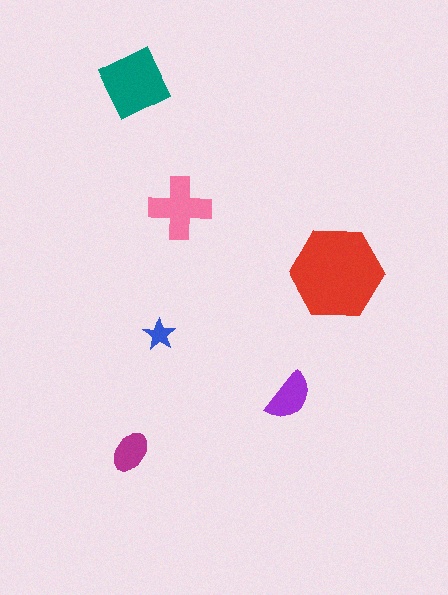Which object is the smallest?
The blue star.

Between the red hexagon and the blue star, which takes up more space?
The red hexagon.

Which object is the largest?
The red hexagon.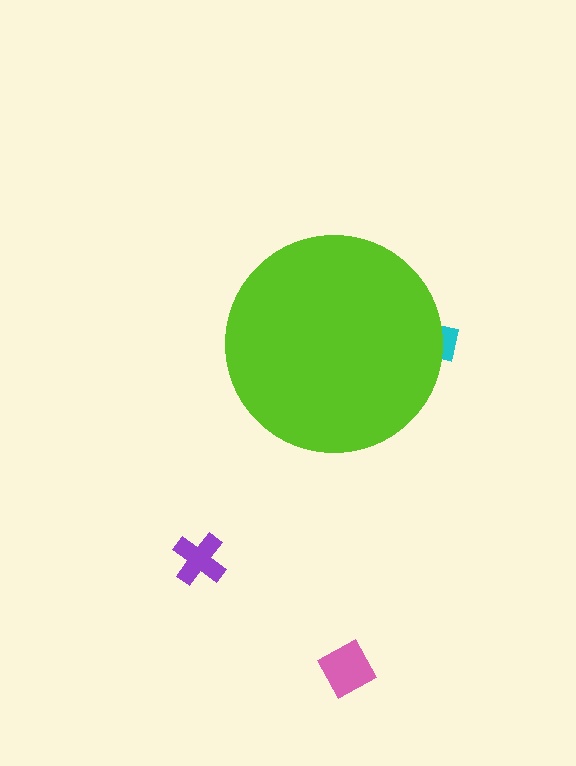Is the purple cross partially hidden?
No, the purple cross is fully visible.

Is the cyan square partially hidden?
Yes, the cyan square is partially hidden behind the lime circle.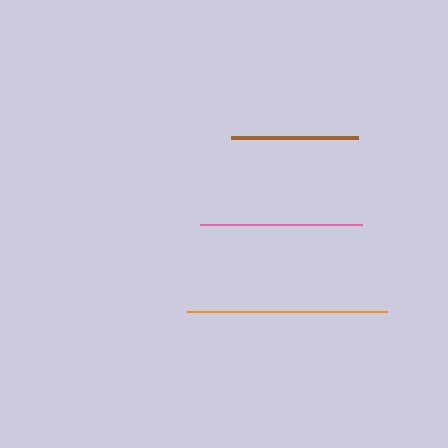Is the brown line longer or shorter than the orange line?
The orange line is longer than the brown line.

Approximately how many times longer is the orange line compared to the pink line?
The orange line is approximately 1.2 times the length of the pink line.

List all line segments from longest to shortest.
From longest to shortest: orange, pink, brown.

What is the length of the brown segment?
The brown segment is approximately 127 pixels long.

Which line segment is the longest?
The orange line is the longest at approximately 200 pixels.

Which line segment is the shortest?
The brown line is the shortest at approximately 127 pixels.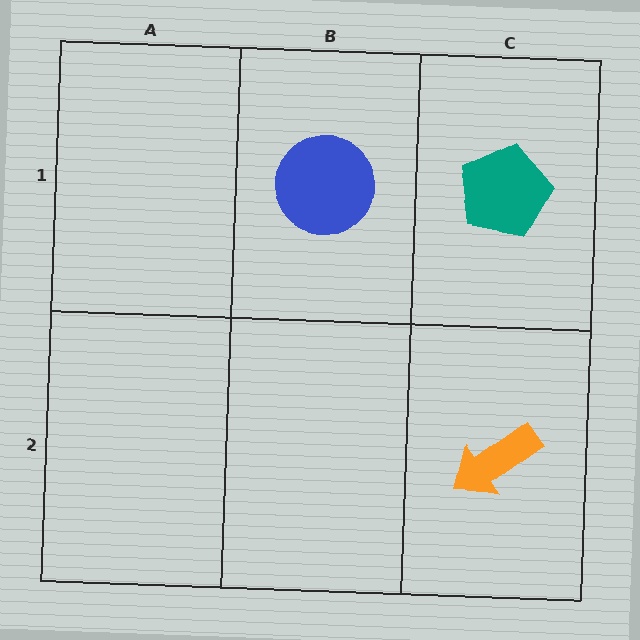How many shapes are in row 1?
2 shapes.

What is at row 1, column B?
A blue circle.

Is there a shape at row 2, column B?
No, that cell is empty.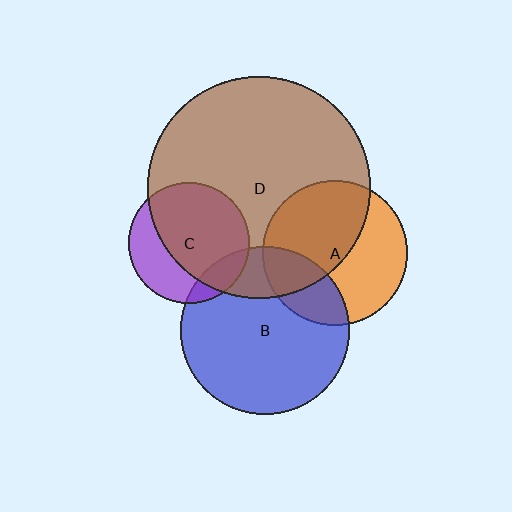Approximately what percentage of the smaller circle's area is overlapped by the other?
Approximately 50%.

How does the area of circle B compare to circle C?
Approximately 2.0 times.